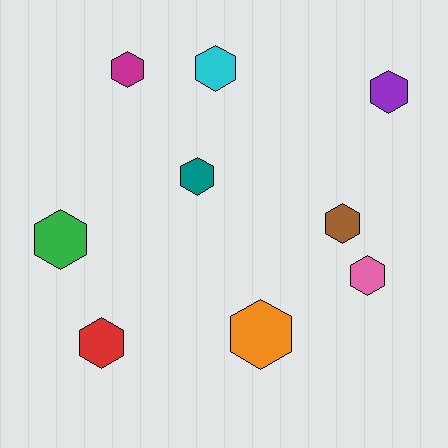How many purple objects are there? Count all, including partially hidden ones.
There is 1 purple object.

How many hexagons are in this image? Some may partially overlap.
There are 9 hexagons.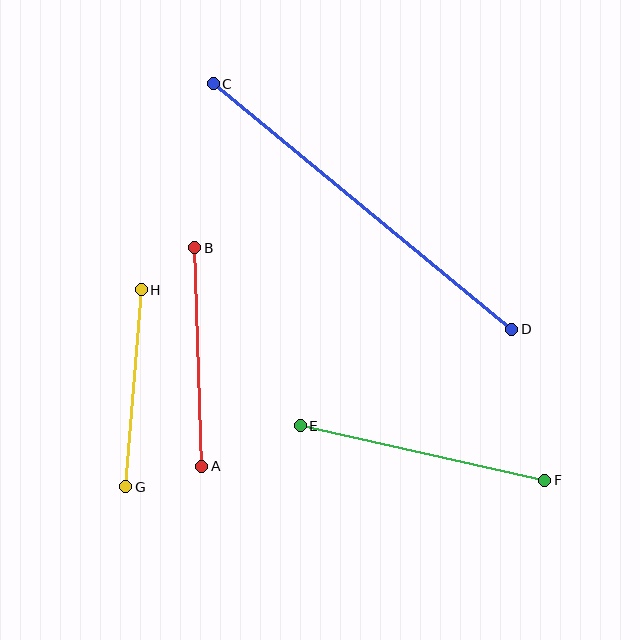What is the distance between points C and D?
The distance is approximately 387 pixels.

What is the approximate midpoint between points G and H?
The midpoint is at approximately (134, 388) pixels.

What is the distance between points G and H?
The distance is approximately 198 pixels.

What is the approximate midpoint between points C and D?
The midpoint is at approximately (362, 207) pixels.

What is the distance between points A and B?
The distance is approximately 219 pixels.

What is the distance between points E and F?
The distance is approximately 250 pixels.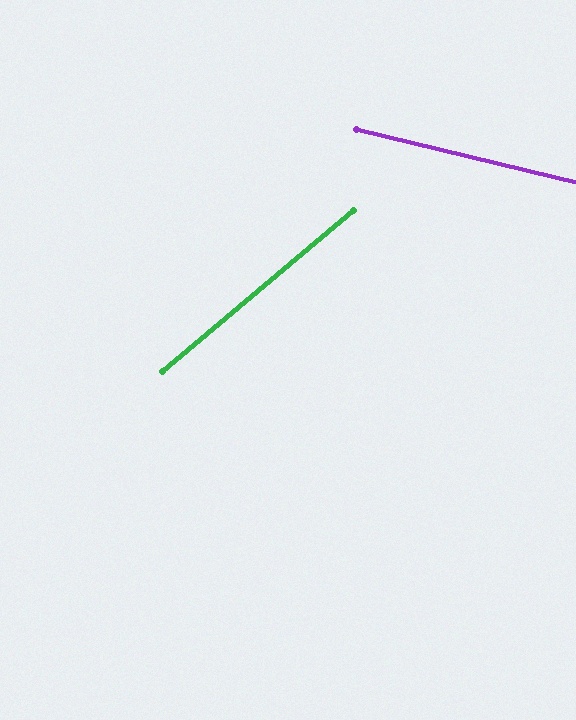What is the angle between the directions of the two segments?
Approximately 54 degrees.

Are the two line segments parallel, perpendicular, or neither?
Neither parallel nor perpendicular — they differ by about 54°.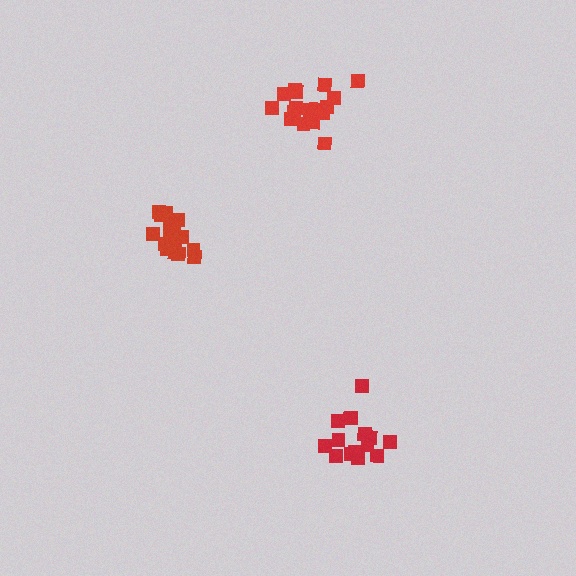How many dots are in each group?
Group 1: 17 dots, Group 2: 15 dots, Group 3: 17 dots (49 total).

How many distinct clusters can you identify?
There are 3 distinct clusters.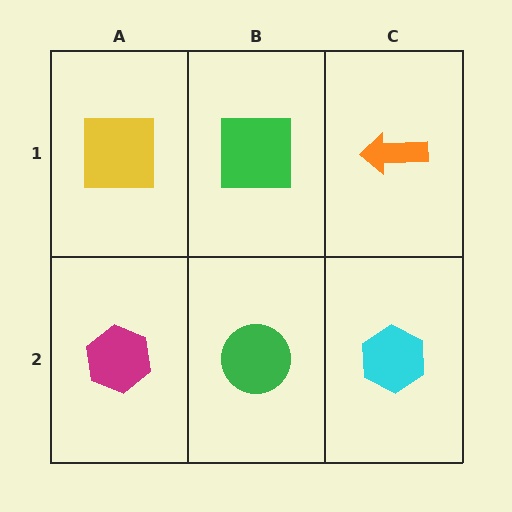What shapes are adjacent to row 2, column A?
A yellow square (row 1, column A), a green circle (row 2, column B).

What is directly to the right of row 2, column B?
A cyan hexagon.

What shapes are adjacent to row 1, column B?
A green circle (row 2, column B), a yellow square (row 1, column A), an orange arrow (row 1, column C).